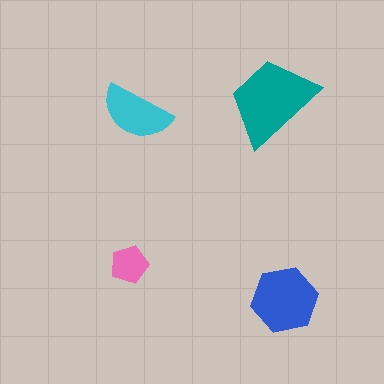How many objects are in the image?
There are 4 objects in the image.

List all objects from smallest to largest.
The pink pentagon, the cyan semicircle, the blue hexagon, the teal trapezoid.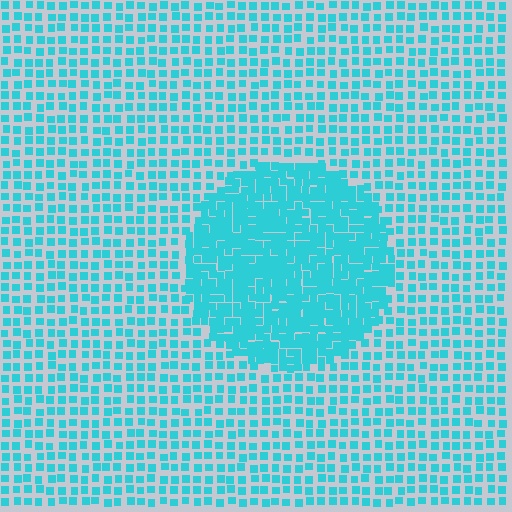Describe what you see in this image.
The image contains small cyan elements arranged at two different densities. A circle-shaped region is visible where the elements are more densely packed than the surrounding area.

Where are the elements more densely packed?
The elements are more densely packed inside the circle boundary.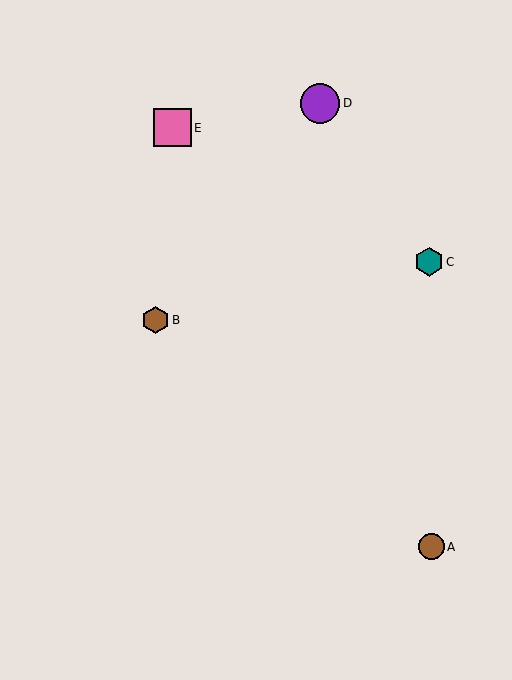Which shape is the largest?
The purple circle (labeled D) is the largest.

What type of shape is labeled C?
Shape C is a teal hexagon.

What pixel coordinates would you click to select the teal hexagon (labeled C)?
Click at (429, 262) to select the teal hexagon C.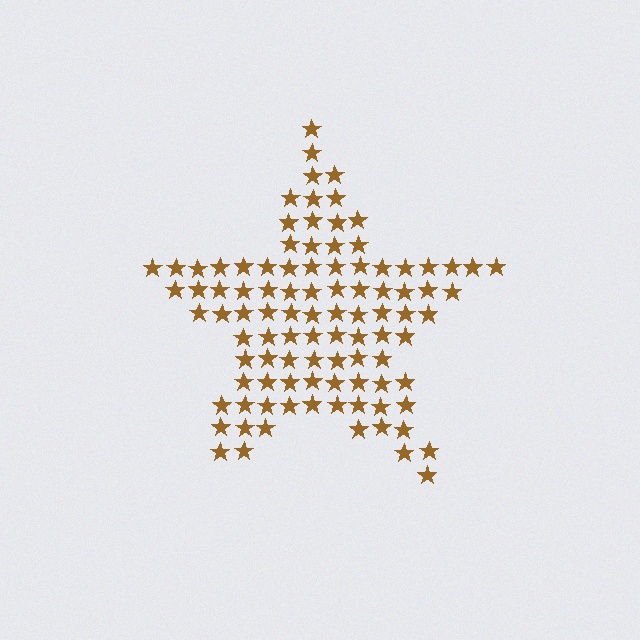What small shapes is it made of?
It is made of small stars.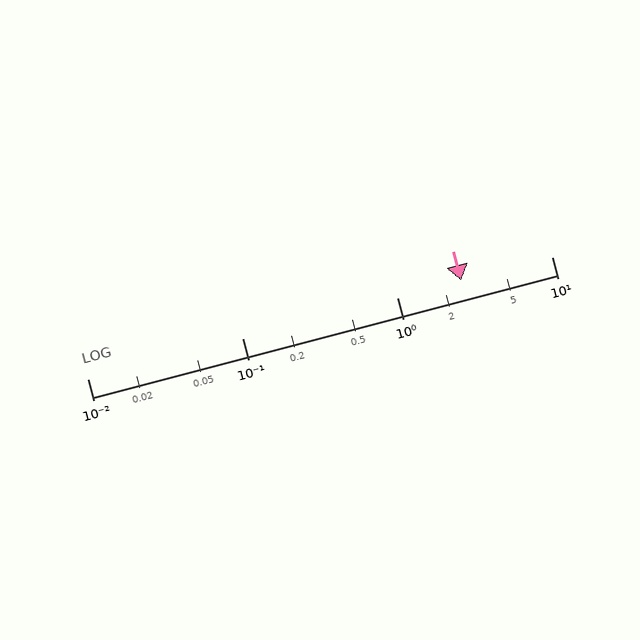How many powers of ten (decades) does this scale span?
The scale spans 3 decades, from 0.01 to 10.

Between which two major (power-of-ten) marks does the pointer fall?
The pointer is between 1 and 10.